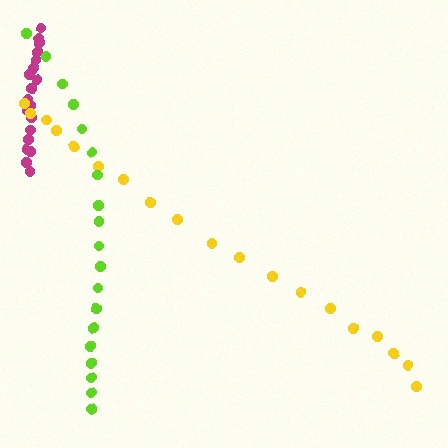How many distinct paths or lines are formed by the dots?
There are 3 distinct paths.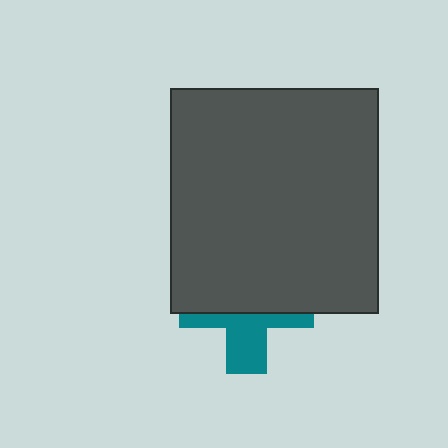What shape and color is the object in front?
The object in front is a dark gray rectangle.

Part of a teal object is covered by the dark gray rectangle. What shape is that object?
It is a cross.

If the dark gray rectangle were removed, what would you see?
You would see the complete teal cross.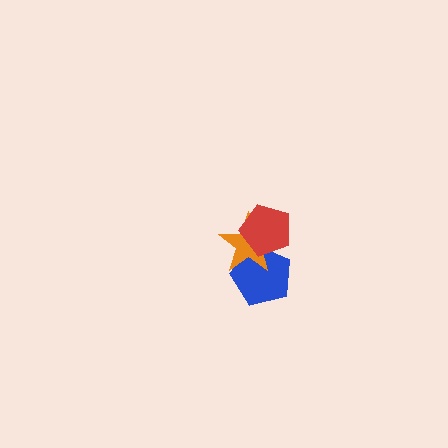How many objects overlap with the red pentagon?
2 objects overlap with the red pentagon.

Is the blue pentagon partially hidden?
Yes, it is partially covered by another shape.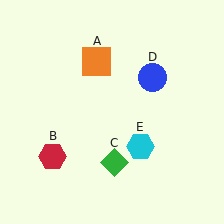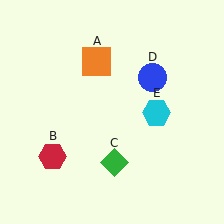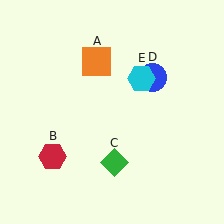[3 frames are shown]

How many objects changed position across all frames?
1 object changed position: cyan hexagon (object E).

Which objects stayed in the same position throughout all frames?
Orange square (object A) and red hexagon (object B) and green diamond (object C) and blue circle (object D) remained stationary.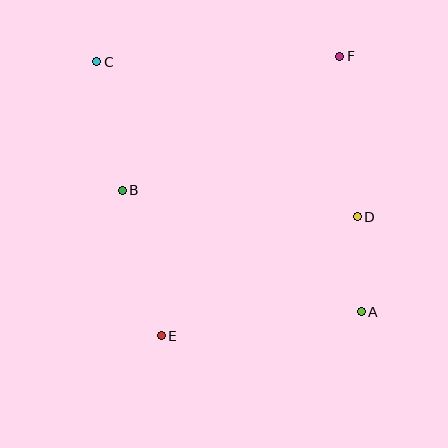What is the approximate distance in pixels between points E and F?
The distance between E and F is approximately 332 pixels.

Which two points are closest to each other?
Points A and D are closest to each other.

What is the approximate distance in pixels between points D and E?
The distance between D and E is approximately 229 pixels.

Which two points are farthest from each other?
Points A and C are farthest from each other.